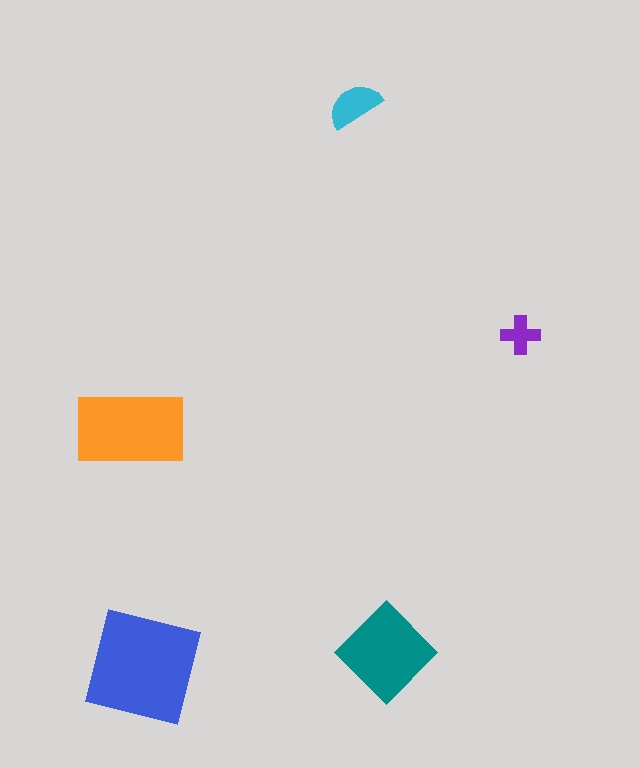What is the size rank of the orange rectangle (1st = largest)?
2nd.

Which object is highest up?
The cyan semicircle is topmost.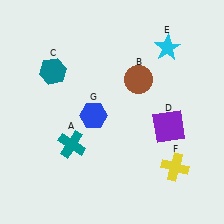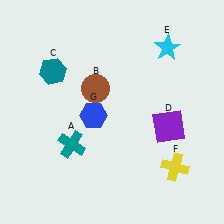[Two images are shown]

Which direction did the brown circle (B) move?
The brown circle (B) moved left.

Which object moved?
The brown circle (B) moved left.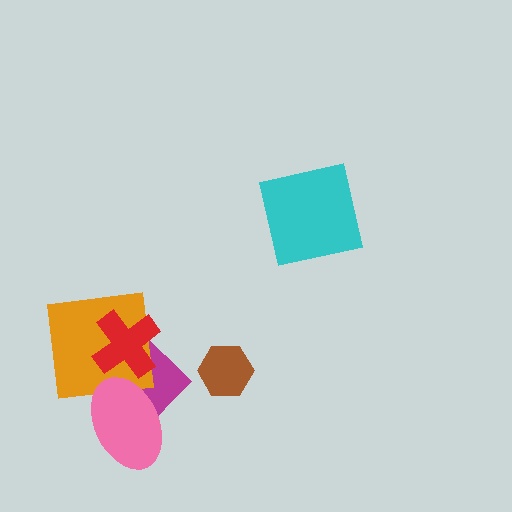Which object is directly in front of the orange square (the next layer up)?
The red cross is directly in front of the orange square.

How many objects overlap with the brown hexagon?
0 objects overlap with the brown hexagon.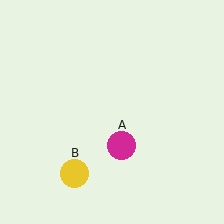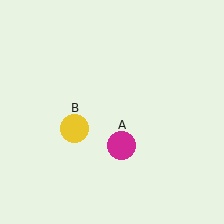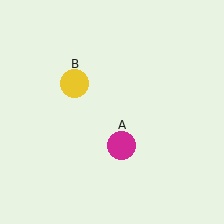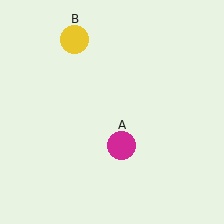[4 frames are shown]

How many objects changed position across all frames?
1 object changed position: yellow circle (object B).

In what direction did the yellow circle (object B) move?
The yellow circle (object B) moved up.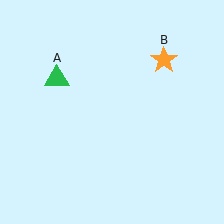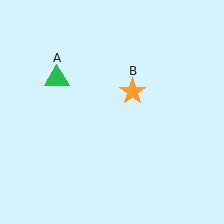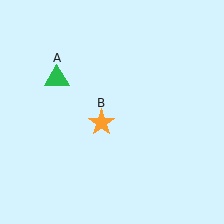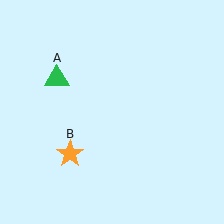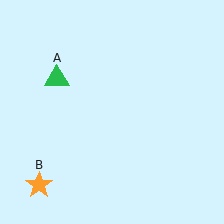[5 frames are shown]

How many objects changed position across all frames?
1 object changed position: orange star (object B).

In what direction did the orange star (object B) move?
The orange star (object B) moved down and to the left.